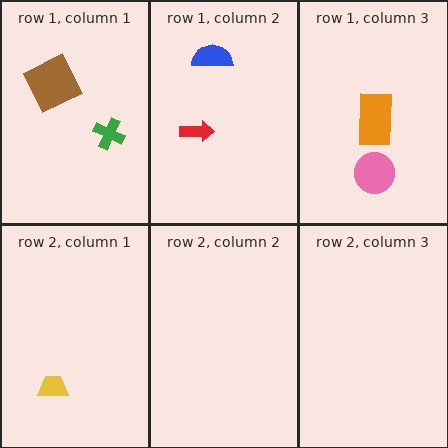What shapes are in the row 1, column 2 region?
The red arrow, the blue semicircle.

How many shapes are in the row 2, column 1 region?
1.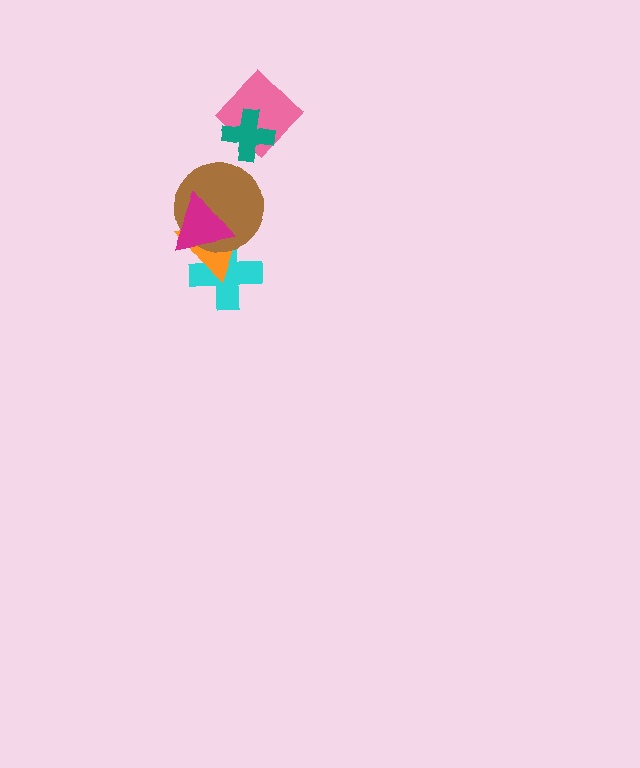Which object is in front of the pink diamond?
The teal cross is in front of the pink diamond.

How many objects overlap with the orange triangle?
3 objects overlap with the orange triangle.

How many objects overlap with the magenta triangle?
3 objects overlap with the magenta triangle.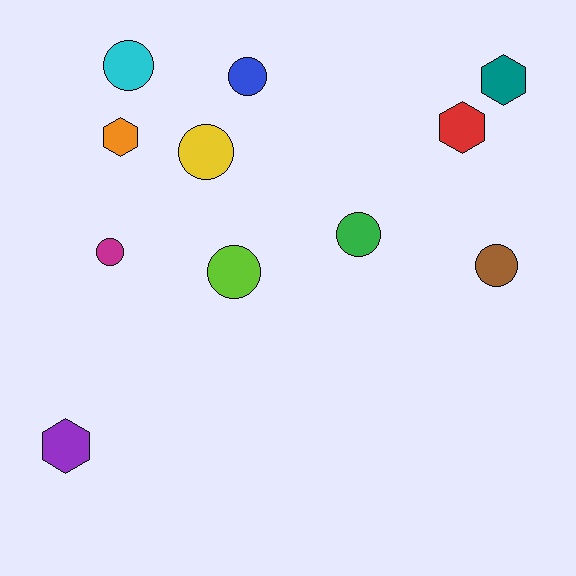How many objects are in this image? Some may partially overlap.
There are 11 objects.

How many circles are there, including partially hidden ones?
There are 7 circles.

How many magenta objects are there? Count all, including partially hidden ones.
There is 1 magenta object.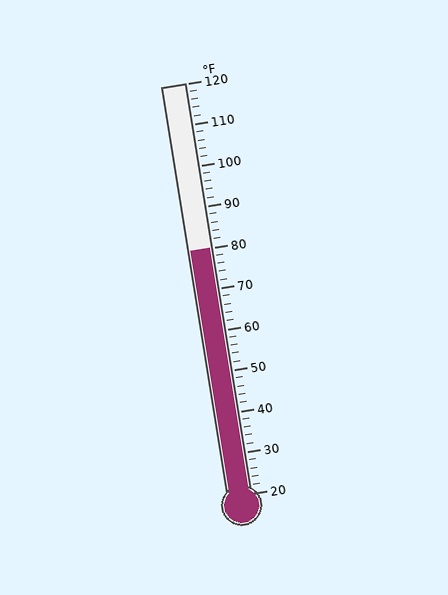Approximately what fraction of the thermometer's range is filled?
The thermometer is filled to approximately 60% of its range.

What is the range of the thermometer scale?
The thermometer scale ranges from 20°F to 120°F.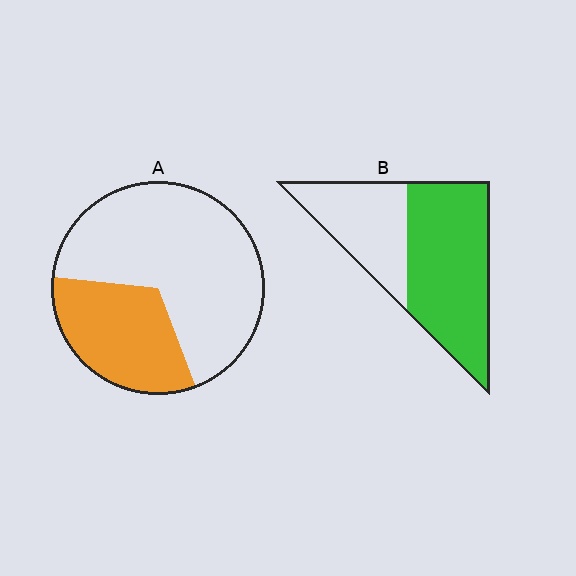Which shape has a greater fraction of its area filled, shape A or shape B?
Shape B.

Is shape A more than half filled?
No.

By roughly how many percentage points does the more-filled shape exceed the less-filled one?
By roughly 30 percentage points (B over A).